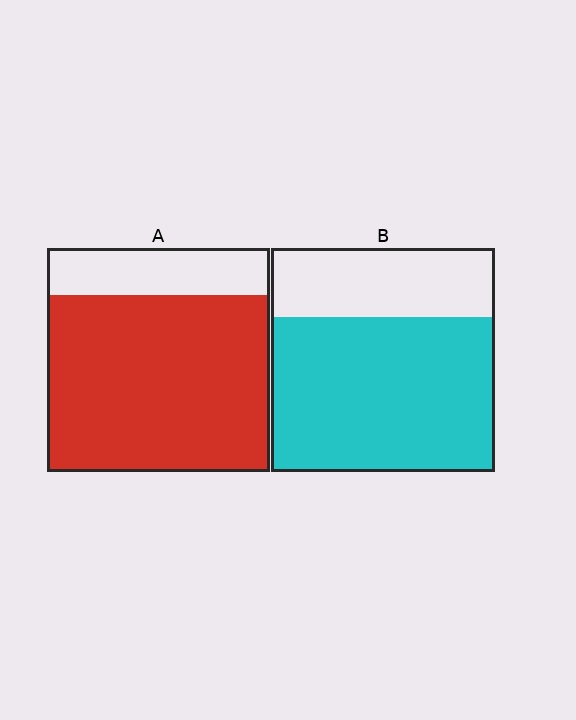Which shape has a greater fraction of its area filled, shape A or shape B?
Shape A.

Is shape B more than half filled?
Yes.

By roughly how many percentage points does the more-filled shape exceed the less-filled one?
By roughly 10 percentage points (A over B).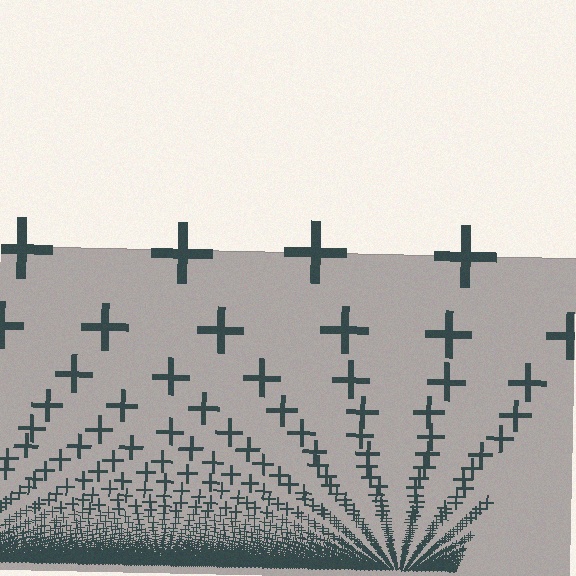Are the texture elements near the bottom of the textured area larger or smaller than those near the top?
Smaller. The gradient is inverted — elements near the bottom are smaller and denser.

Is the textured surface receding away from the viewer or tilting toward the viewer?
The surface appears to tilt toward the viewer. Texture elements get larger and sparser toward the top.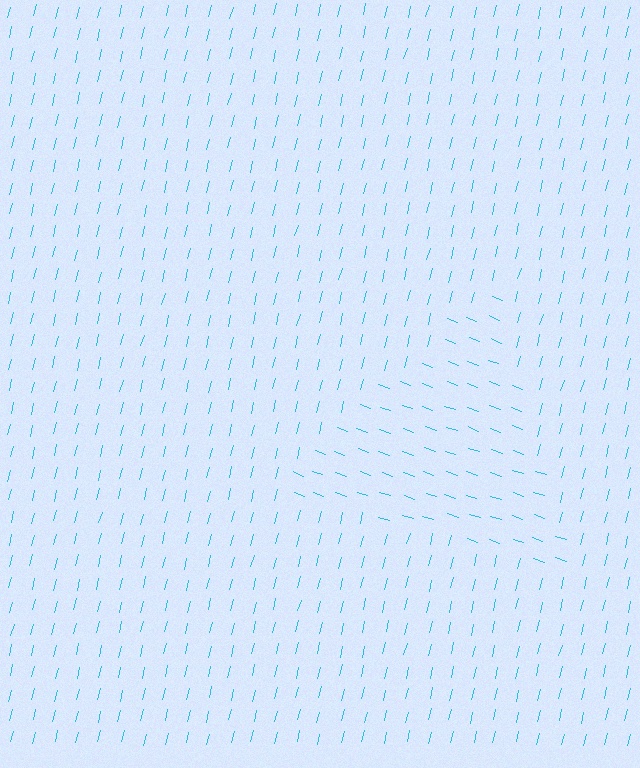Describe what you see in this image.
The image is filled with small cyan line segments. A triangle region in the image has lines oriented differently from the surrounding lines, creating a visible texture boundary.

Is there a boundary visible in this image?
Yes, there is a texture boundary formed by a change in line orientation.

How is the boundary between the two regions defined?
The boundary is defined purely by a change in line orientation (approximately 84 degrees difference). All lines are the same color and thickness.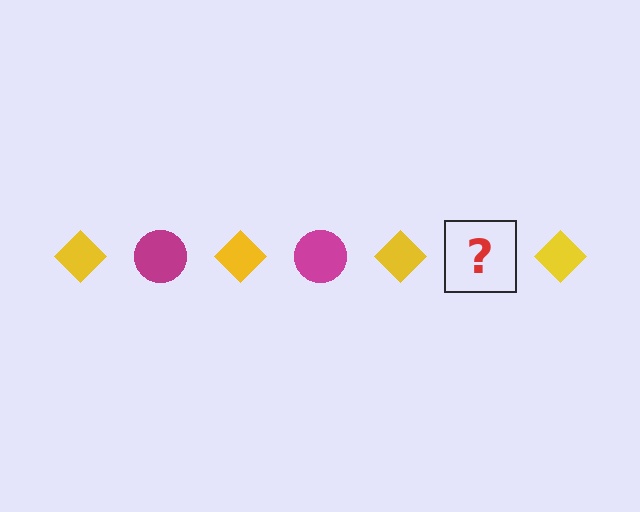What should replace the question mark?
The question mark should be replaced with a magenta circle.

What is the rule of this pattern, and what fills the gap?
The rule is that the pattern alternates between yellow diamond and magenta circle. The gap should be filled with a magenta circle.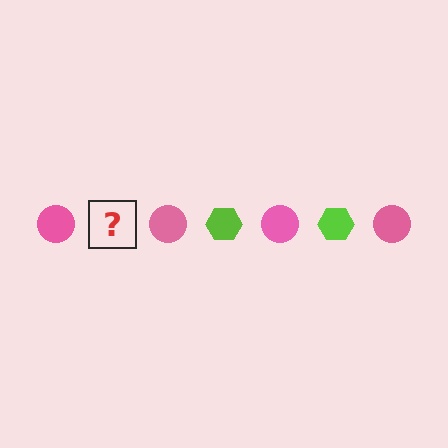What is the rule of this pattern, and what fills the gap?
The rule is that the pattern alternates between pink circle and lime hexagon. The gap should be filled with a lime hexagon.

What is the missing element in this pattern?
The missing element is a lime hexagon.